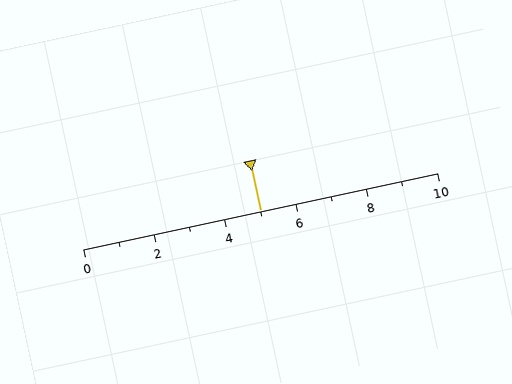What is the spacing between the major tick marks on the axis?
The major ticks are spaced 2 apart.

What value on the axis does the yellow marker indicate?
The marker indicates approximately 5.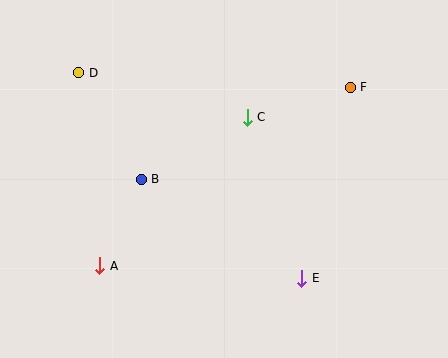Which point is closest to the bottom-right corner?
Point E is closest to the bottom-right corner.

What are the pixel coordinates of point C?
Point C is at (247, 117).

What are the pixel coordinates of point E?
Point E is at (302, 278).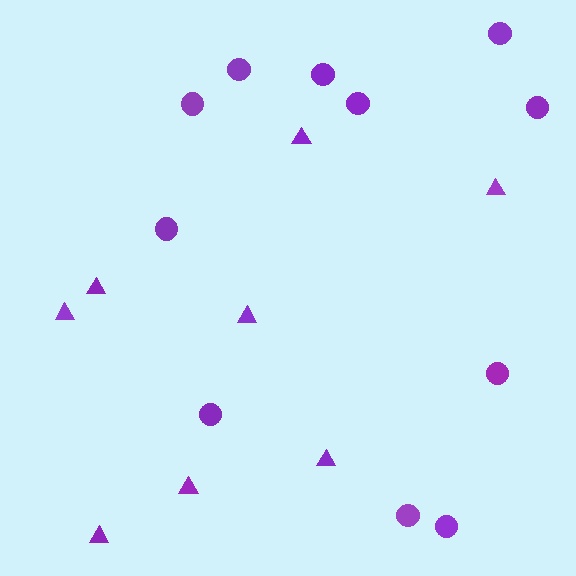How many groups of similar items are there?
There are 2 groups: one group of circles (11) and one group of triangles (8).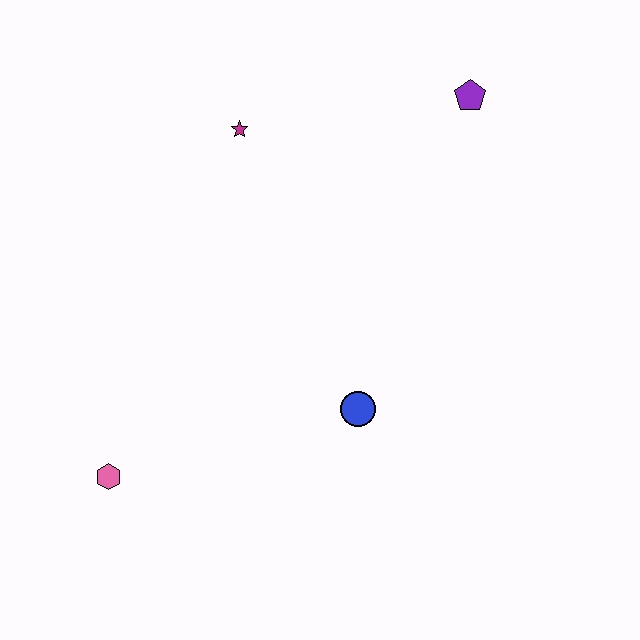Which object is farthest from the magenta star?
The pink hexagon is farthest from the magenta star.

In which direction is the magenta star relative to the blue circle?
The magenta star is above the blue circle.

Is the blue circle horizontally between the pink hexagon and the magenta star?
No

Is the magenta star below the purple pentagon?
Yes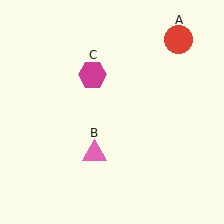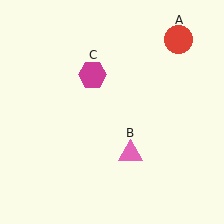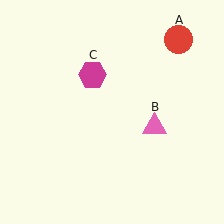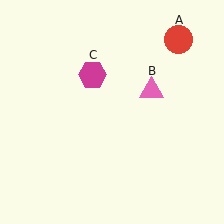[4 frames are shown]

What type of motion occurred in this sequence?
The pink triangle (object B) rotated counterclockwise around the center of the scene.